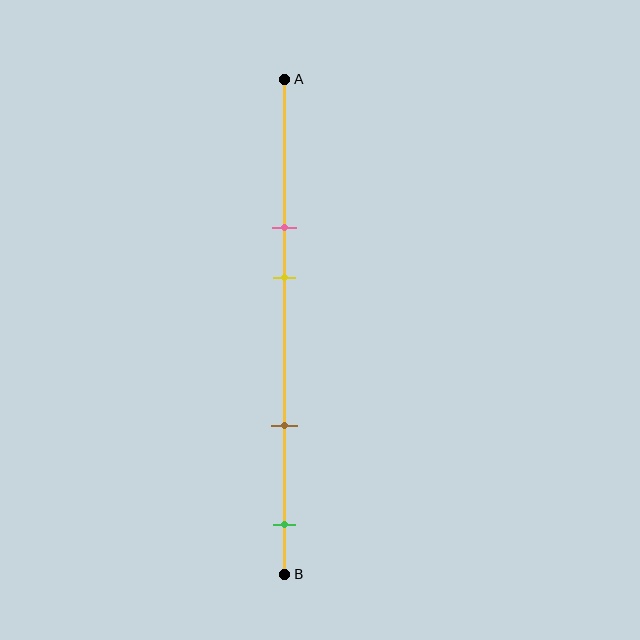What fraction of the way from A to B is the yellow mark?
The yellow mark is approximately 40% (0.4) of the way from A to B.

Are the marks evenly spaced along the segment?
No, the marks are not evenly spaced.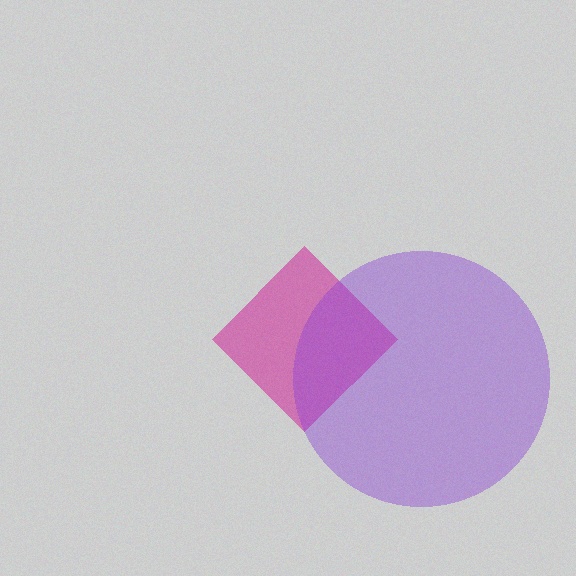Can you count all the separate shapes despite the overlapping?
Yes, there are 2 separate shapes.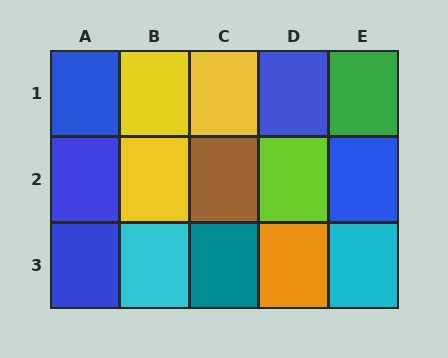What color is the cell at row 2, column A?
Blue.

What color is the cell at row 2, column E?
Blue.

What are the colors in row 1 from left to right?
Blue, yellow, yellow, blue, green.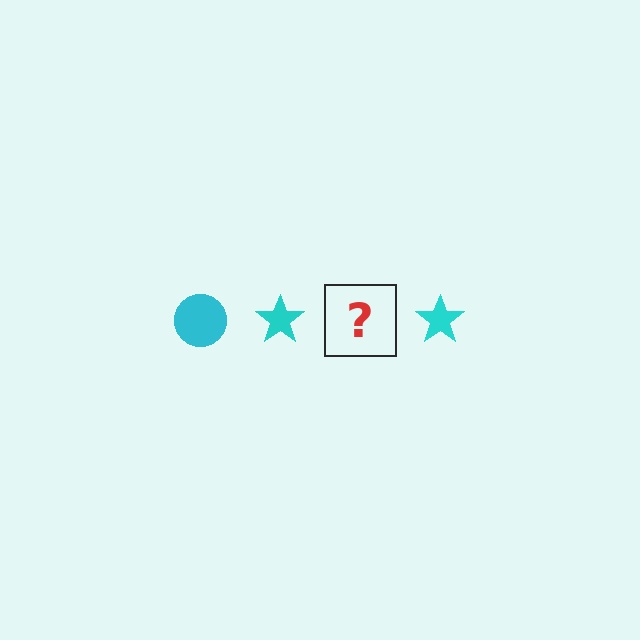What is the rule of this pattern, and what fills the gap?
The rule is that the pattern cycles through circle, star shapes in cyan. The gap should be filled with a cyan circle.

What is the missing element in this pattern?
The missing element is a cyan circle.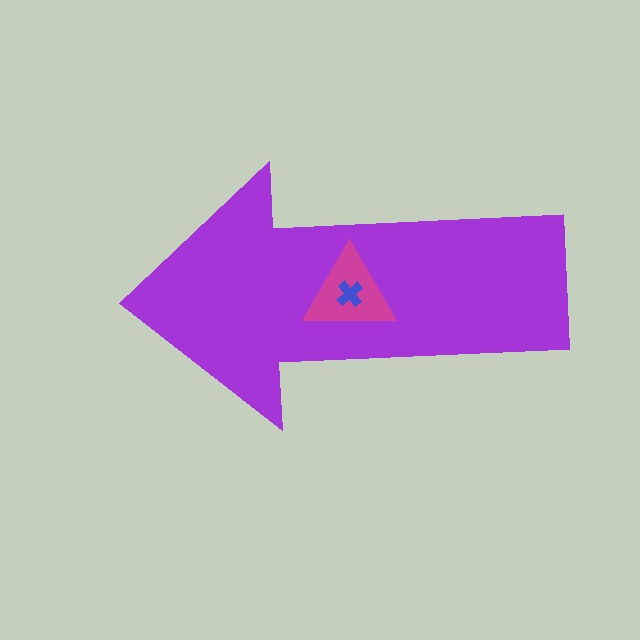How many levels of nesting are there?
3.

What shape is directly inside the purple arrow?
The magenta triangle.